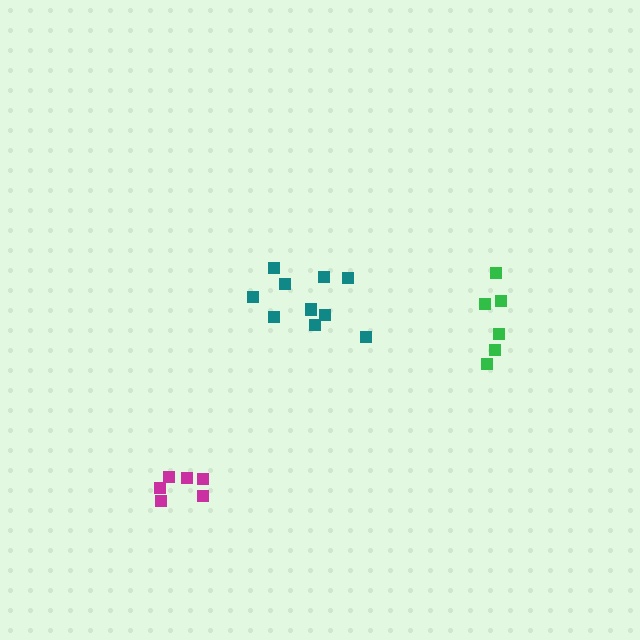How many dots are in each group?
Group 1: 10 dots, Group 2: 6 dots, Group 3: 6 dots (22 total).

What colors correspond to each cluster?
The clusters are colored: teal, green, magenta.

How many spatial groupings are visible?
There are 3 spatial groupings.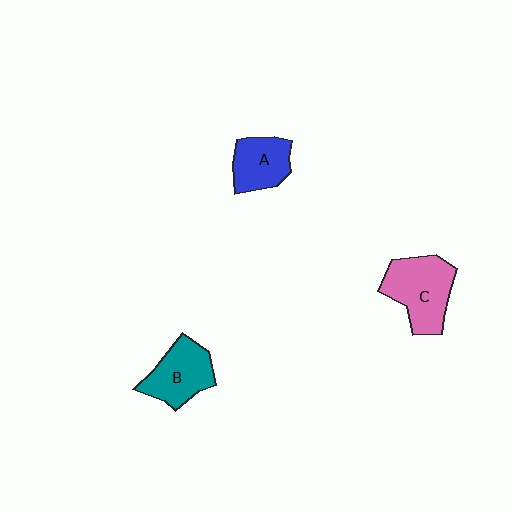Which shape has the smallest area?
Shape A (blue).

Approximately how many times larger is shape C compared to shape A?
Approximately 1.5 times.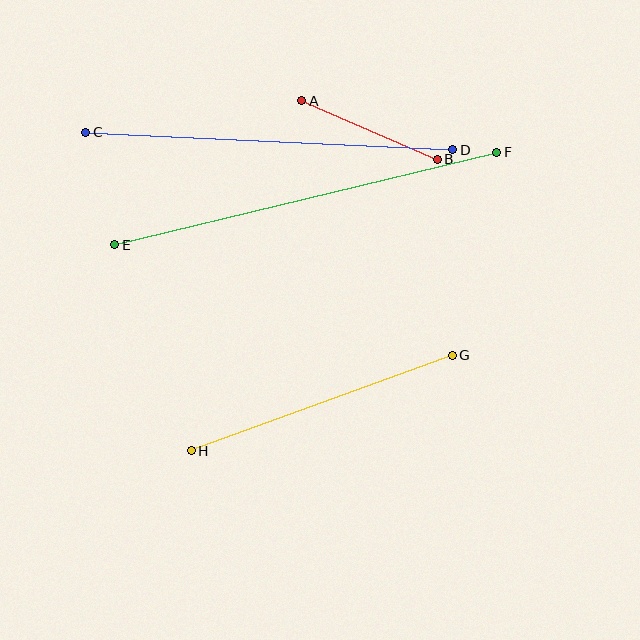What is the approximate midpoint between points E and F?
The midpoint is at approximately (306, 199) pixels.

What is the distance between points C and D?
The distance is approximately 368 pixels.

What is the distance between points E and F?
The distance is approximately 393 pixels.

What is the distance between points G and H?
The distance is approximately 278 pixels.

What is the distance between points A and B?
The distance is approximately 148 pixels.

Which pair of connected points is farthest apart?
Points E and F are farthest apart.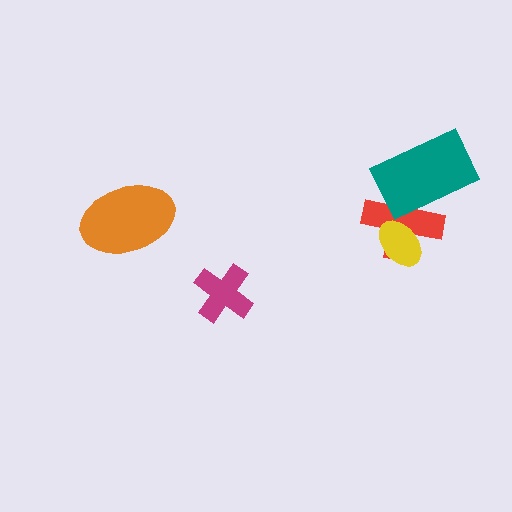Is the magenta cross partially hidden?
No, no other shape covers it.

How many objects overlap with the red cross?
2 objects overlap with the red cross.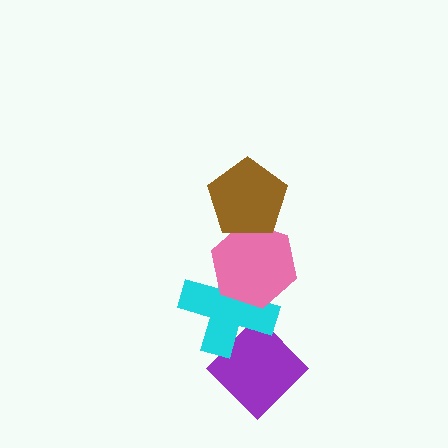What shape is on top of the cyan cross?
The pink hexagon is on top of the cyan cross.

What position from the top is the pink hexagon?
The pink hexagon is 2nd from the top.